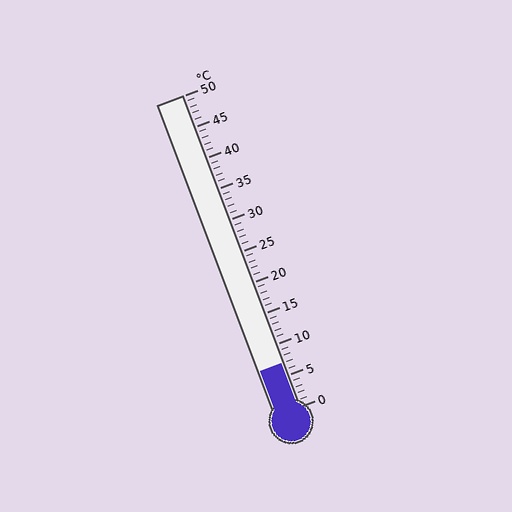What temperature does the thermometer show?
The thermometer shows approximately 7°C.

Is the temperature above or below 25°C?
The temperature is below 25°C.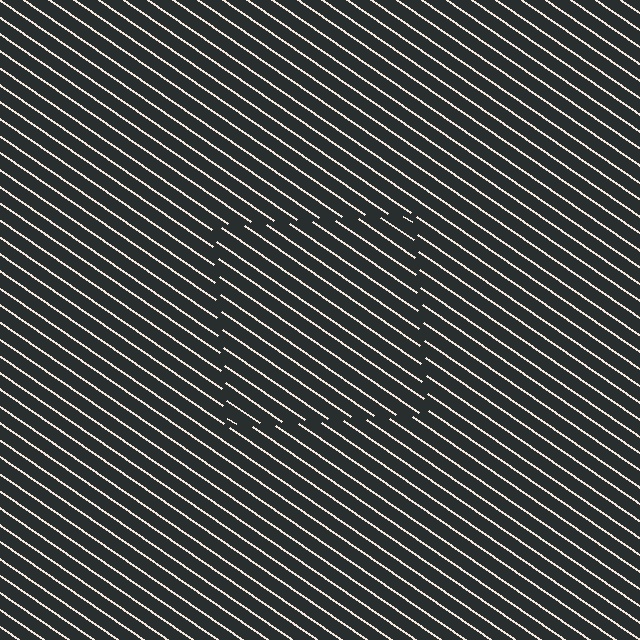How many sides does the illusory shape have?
4 sides — the line-ends trace a square.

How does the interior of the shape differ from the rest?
The interior of the shape contains the same grating, shifted by half a period — the contour is defined by the phase discontinuity where line-ends from the inner and outer gratings abut.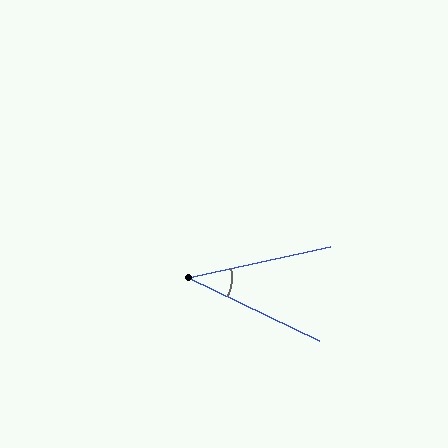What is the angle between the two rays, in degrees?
Approximately 38 degrees.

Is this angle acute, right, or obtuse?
It is acute.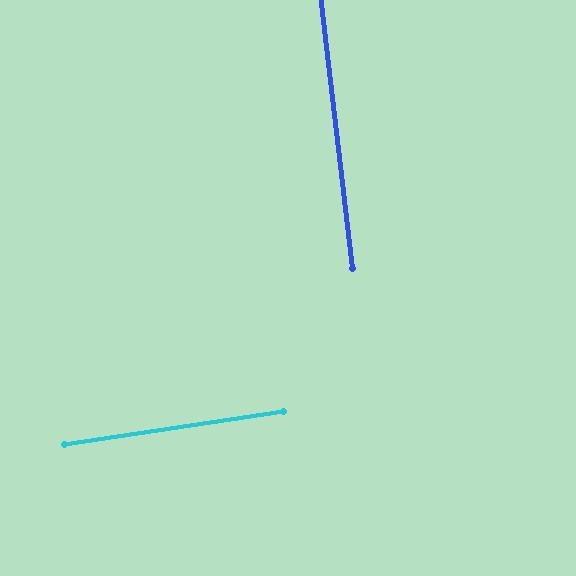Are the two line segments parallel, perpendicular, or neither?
Perpendicular — they meet at approximately 88°.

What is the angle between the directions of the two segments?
Approximately 88 degrees.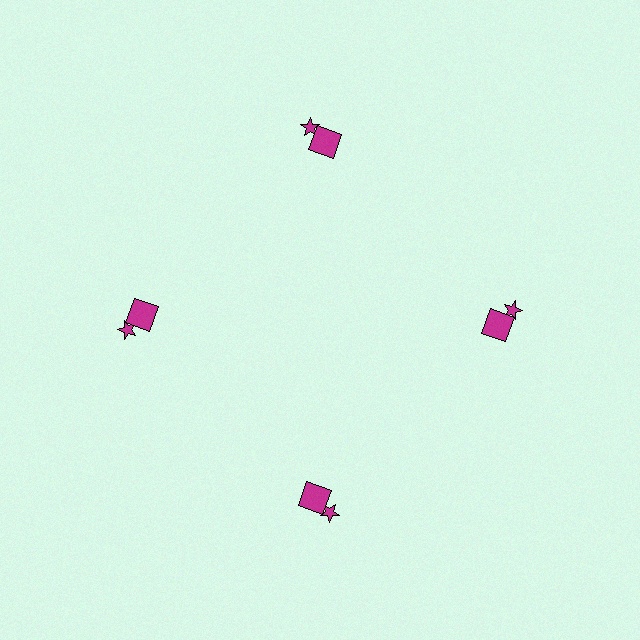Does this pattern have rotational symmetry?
Yes, this pattern has 4-fold rotational symmetry. It looks the same after rotating 90 degrees around the center.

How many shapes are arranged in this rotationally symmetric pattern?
There are 8 shapes, arranged in 4 groups of 2.